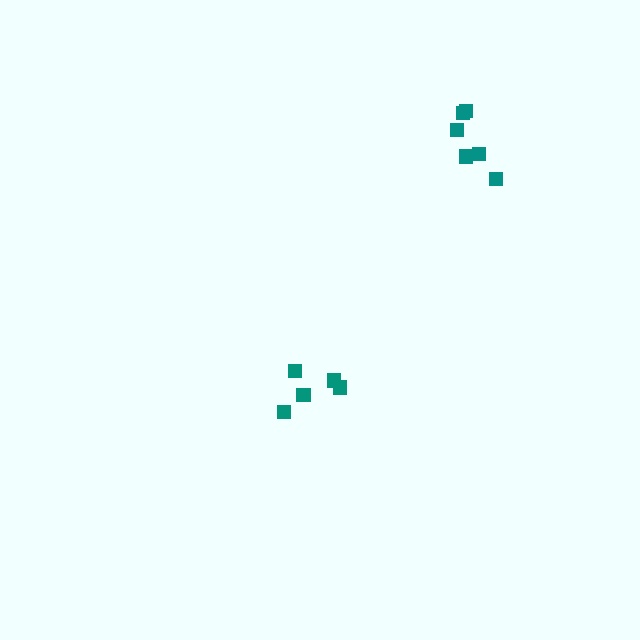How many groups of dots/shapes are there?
There are 2 groups.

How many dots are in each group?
Group 1: 6 dots, Group 2: 5 dots (11 total).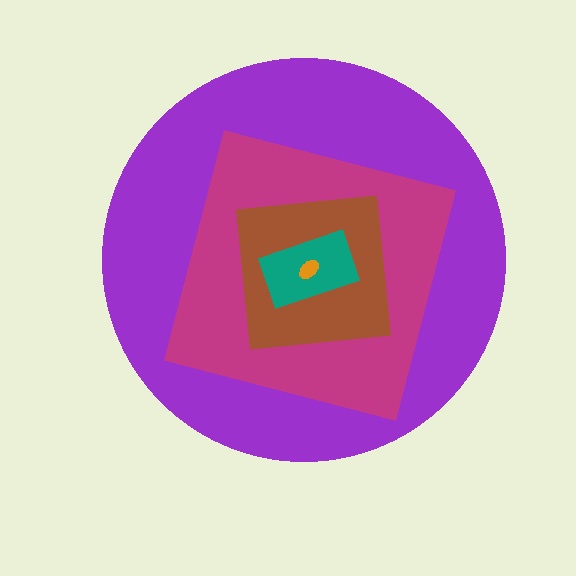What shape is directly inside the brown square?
The teal rectangle.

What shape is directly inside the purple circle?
The magenta square.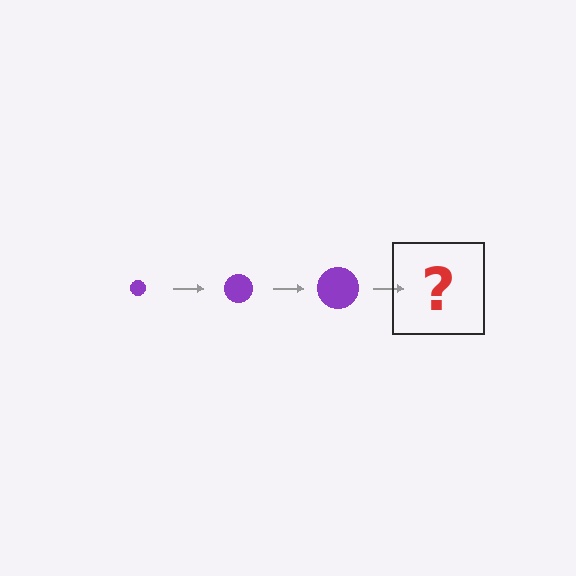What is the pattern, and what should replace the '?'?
The pattern is that the circle gets progressively larger each step. The '?' should be a purple circle, larger than the previous one.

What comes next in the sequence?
The next element should be a purple circle, larger than the previous one.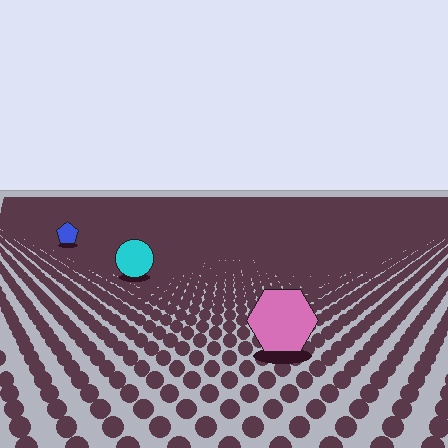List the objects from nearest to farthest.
From nearest to farthest: the pink hexagon, the cyan circle, the blue pentagon.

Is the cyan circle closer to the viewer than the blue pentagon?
Yes. The cyan circle is closer — you can tell from the texture gradient: the ground texture is coarser near it.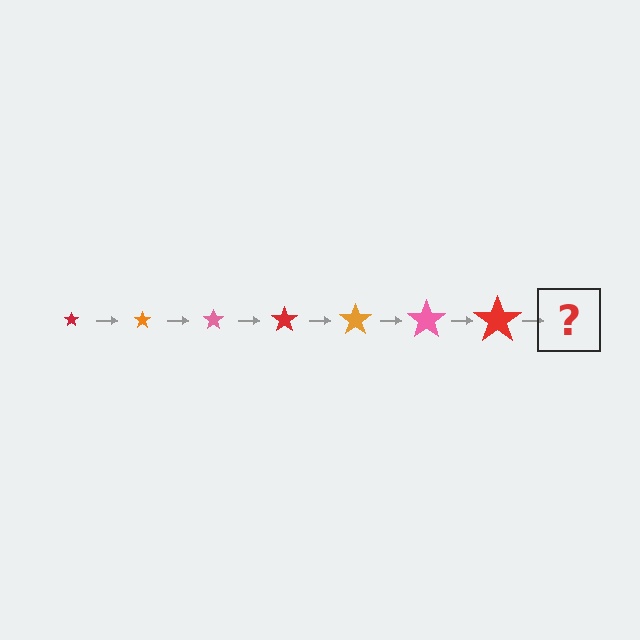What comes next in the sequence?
The next element should be an orange star, larger than the previous one.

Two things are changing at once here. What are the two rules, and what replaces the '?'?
The two rules are that the star grows larger each step and the color cycles through red, orange, and pink. The '?' should be an orange star, larger than the previous one.